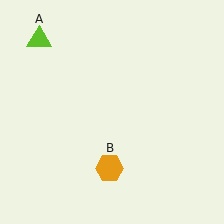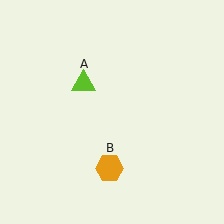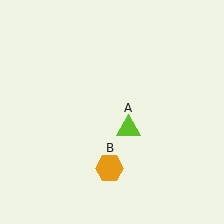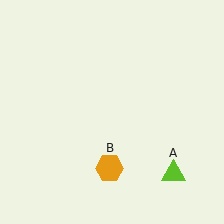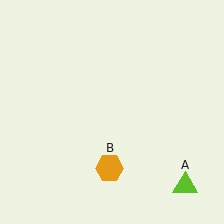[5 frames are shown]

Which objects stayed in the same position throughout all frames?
Orange hexagon (object B) remained stationary.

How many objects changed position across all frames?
1 object changed position: lime triangle (object A).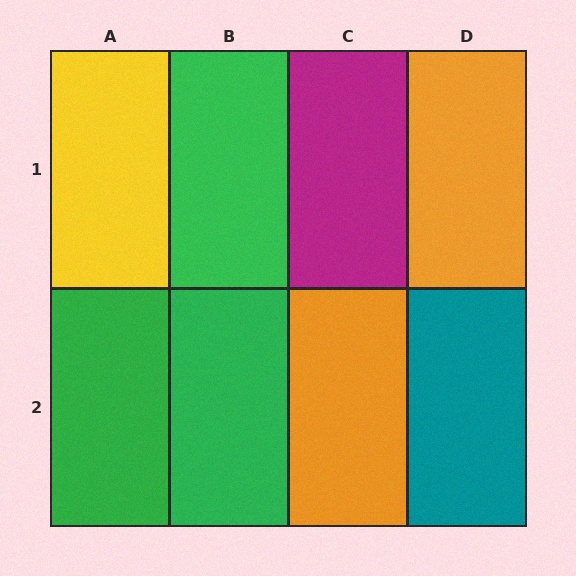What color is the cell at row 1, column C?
Magenta.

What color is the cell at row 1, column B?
Green.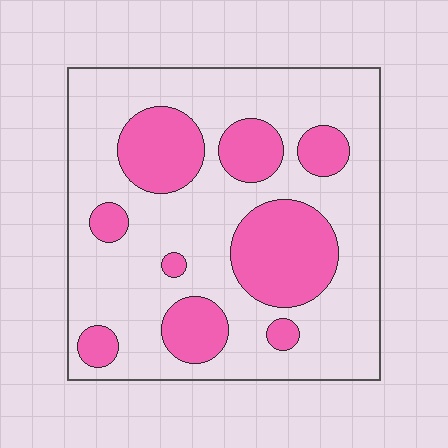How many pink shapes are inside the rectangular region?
9.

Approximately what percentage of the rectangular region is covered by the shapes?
Approximately 30%.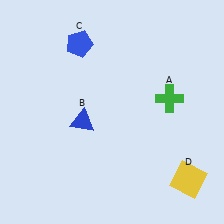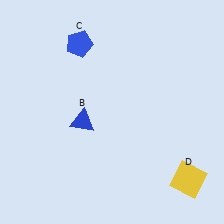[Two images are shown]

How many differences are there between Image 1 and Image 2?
There is 1 difference between the two images.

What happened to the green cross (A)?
The green cross (A) was removed in Image 2. It was in the top-right area of Image 1.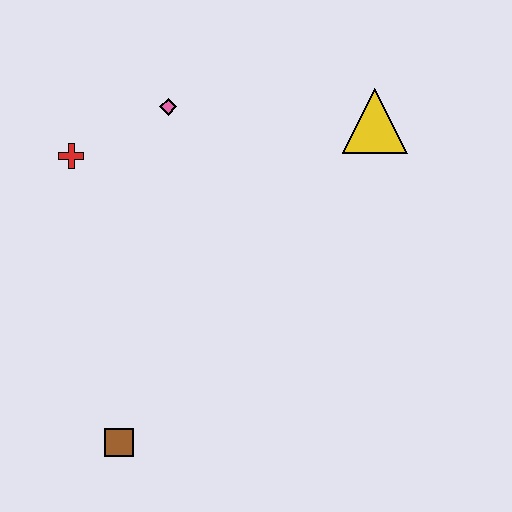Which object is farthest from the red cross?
The yellow triangle is farthest from the red cross.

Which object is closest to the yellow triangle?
The pink diamond is closest to the yellow triangle.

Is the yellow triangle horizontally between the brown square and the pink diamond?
No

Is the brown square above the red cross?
No